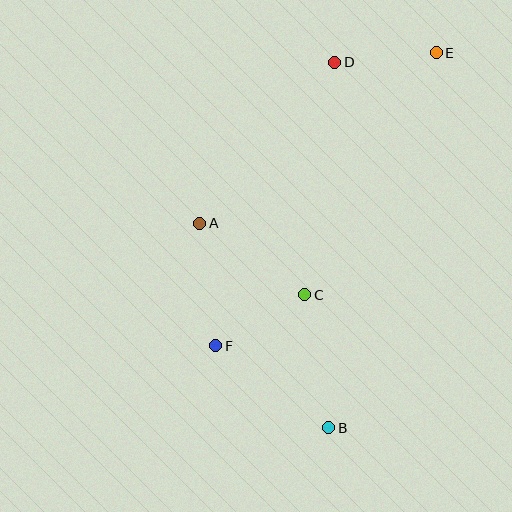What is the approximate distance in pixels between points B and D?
The distance between B and D is approximately 365 pixels.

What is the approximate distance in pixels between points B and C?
The distance between B and C is approximately 135 pixels.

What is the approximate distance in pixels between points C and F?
The distance between C and F is approximately 103 pixels.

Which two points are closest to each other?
Points D and E are closest to each other.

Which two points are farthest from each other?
Points B and E are farthest from each other.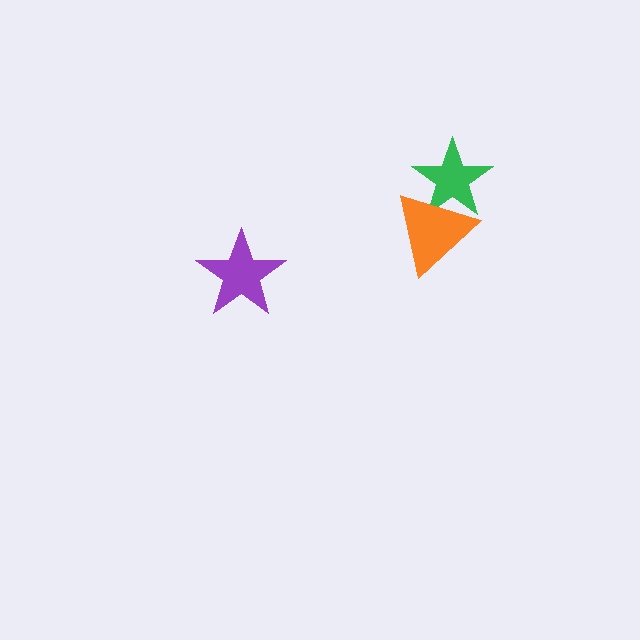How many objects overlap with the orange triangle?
1 object overlaps with the orange triangle.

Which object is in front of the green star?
The orange triangle is in front of the green star.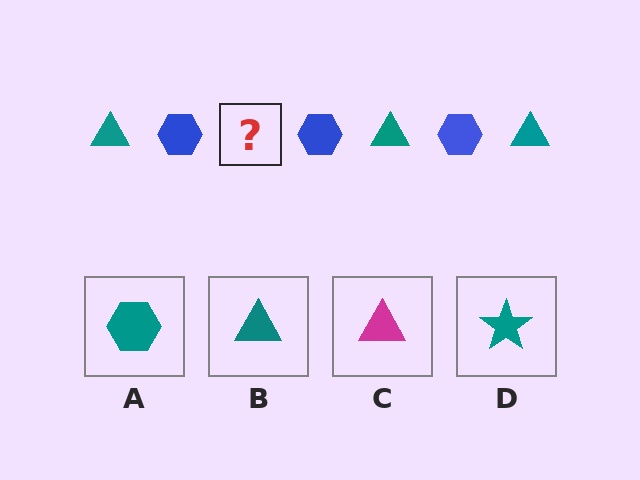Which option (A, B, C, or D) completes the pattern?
B.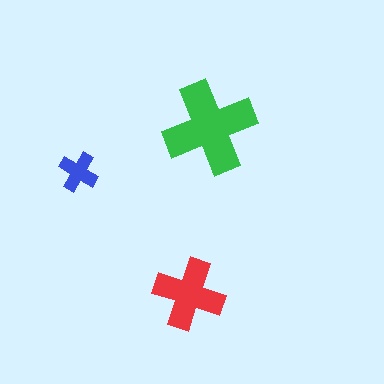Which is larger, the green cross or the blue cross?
The green one.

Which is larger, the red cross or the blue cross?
The red one.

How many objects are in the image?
There are 3 objects in the image.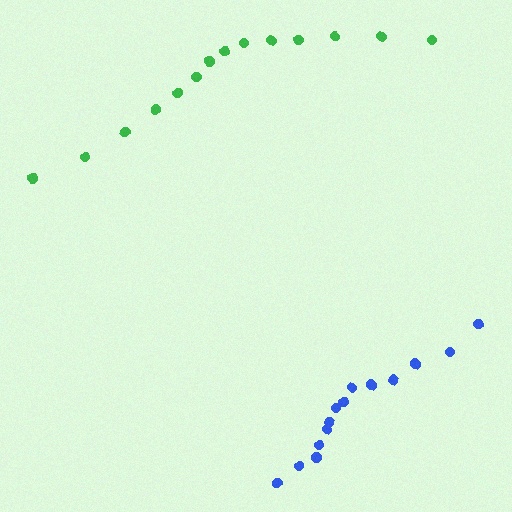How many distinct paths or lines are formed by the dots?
There are 2 distinct paths.